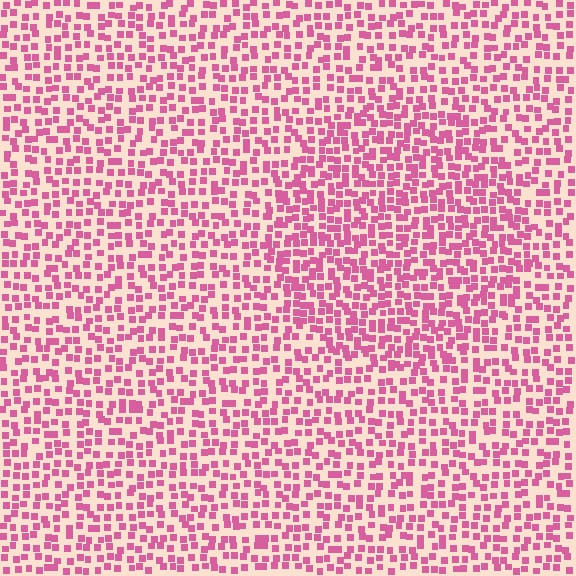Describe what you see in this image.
The image contains small pink elements arranged at two different densities. A circle-shaped region is visible where the elements are more densely packed than the surrounding area.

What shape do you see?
I see a circle.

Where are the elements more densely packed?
The elements are more densely packed inside the circle boundary.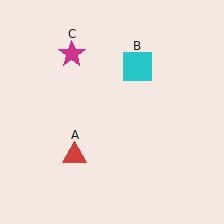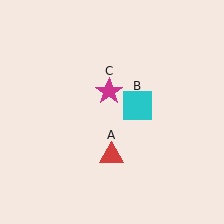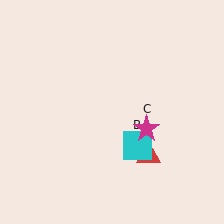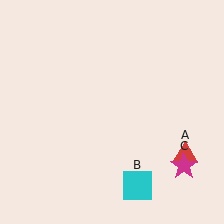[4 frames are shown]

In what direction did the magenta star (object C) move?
The magenta star (object C) moved down and to the right.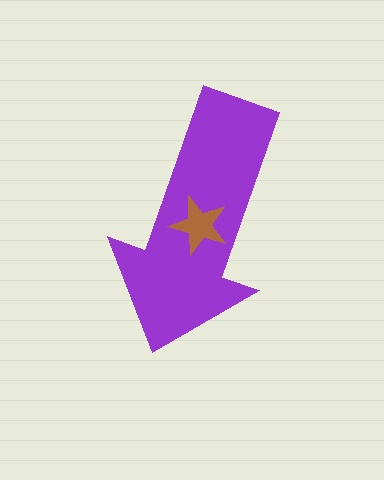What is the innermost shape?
The brown star.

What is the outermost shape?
The purple arrow.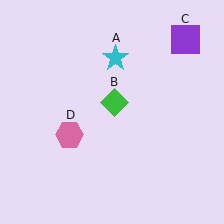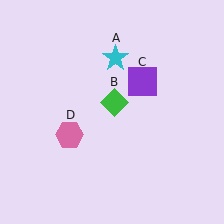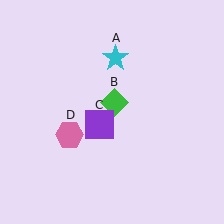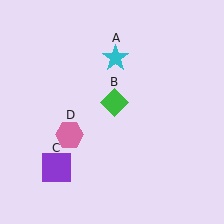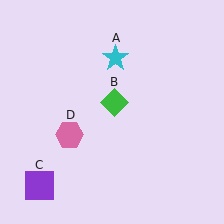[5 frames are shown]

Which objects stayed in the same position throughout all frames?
Cyan star (object A) and green diamond (object B) and pink hexagon (object D) remained stationary.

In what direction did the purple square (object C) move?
The purple square (object C) moved down and to the left.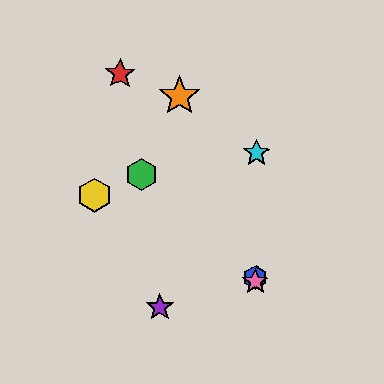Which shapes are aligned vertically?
The blue hexagon, the cyan star, the pink star are aligned vertically.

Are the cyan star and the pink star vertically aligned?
Yes, both are at x≈257.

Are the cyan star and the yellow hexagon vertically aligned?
No, the cyan star is at x≈257 and the yellow hexagon is at x≈94.